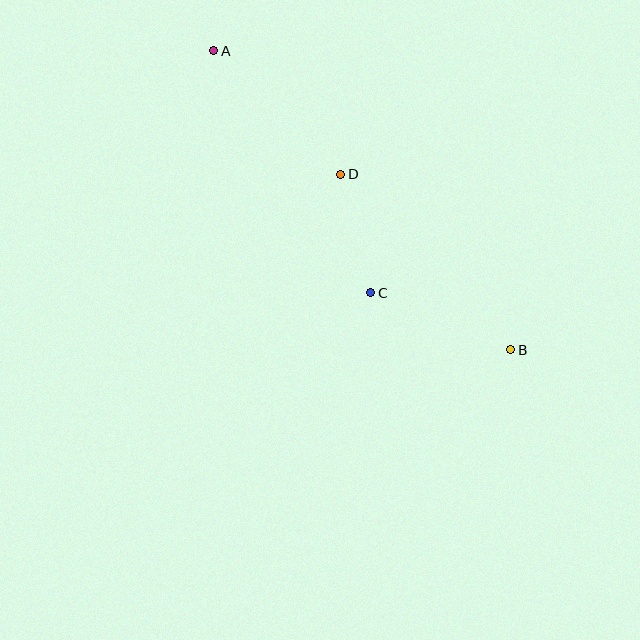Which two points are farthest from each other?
Points A and B are farthest from each other.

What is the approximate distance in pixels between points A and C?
The distance between A and C is approximately 288 pixels.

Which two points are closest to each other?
Points C and D are closest to each other.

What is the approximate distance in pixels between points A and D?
The distance between A and D is approximately 177 pixels.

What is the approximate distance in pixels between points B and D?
The distance between B and D is approximately 244 pixels.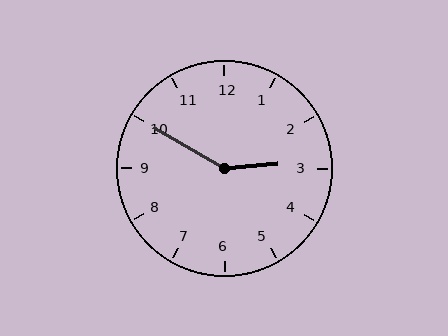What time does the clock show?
2:50.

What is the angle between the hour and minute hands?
Approximately 145 degrees.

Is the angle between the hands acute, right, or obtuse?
It is obtuse.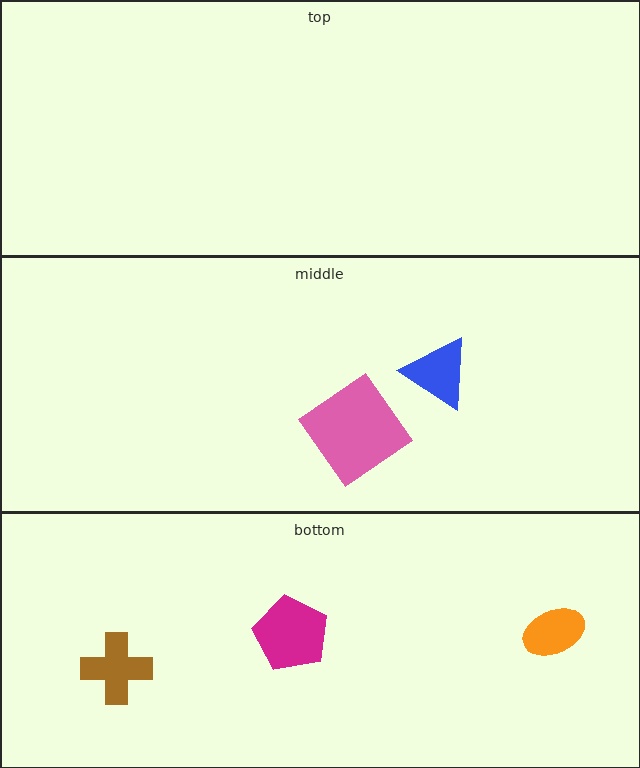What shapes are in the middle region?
The pink diamond, the blue triangle.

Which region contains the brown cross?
The bottom region.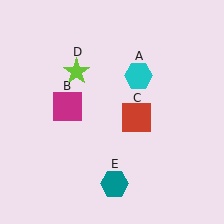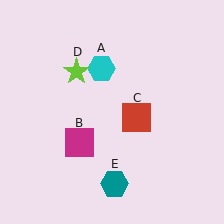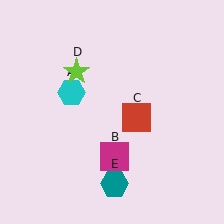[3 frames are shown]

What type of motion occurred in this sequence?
The cyan hexagon (object A), magenta square (object B) rotated counterclockwise around the center of the scene.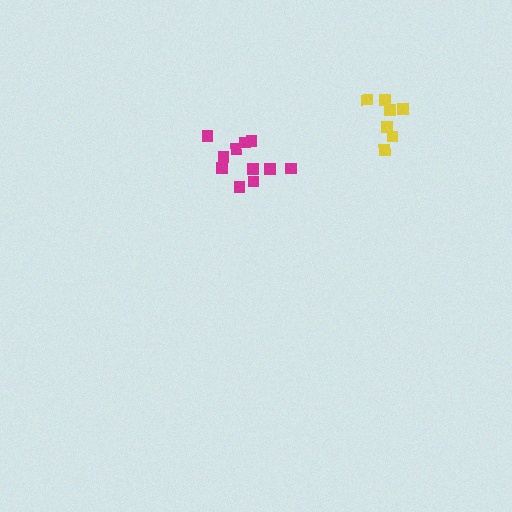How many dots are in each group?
Group 1: 11 dots, Group 2: 7 dots (18 total).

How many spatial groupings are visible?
There are 2 spatial groupings.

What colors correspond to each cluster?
The clusters are colored: magenta, yellow.